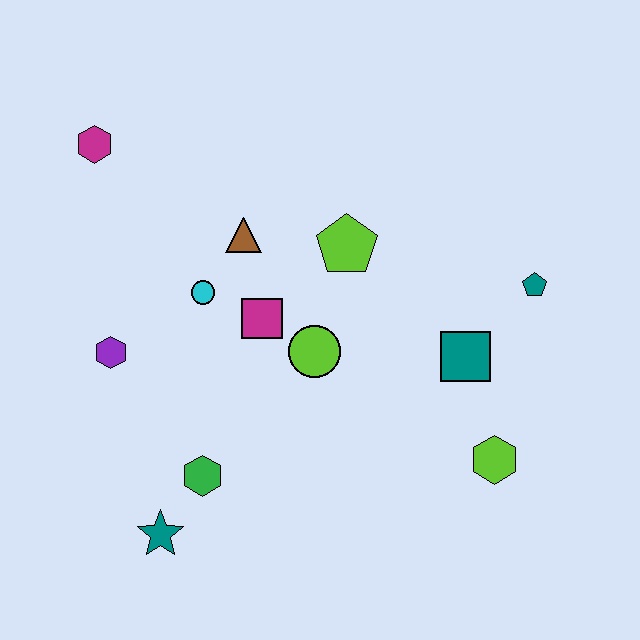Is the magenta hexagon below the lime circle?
No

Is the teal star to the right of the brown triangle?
No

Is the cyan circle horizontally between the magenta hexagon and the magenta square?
Yes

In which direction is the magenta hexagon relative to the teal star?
The magenta hexagon is above the teal star.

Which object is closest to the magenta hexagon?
The brown triangle is closest to the magenta hexagon.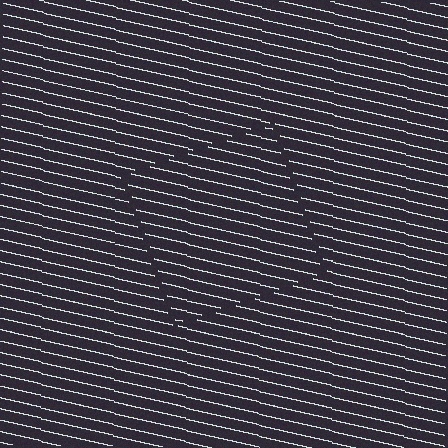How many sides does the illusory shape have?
4 sides — the line-ends trace a square.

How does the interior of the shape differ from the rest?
The interior of the shape contains the same grating, shifted by half a period — the contour is defined by the phase discontinuity where line-ends from the inner and outer gratings abut.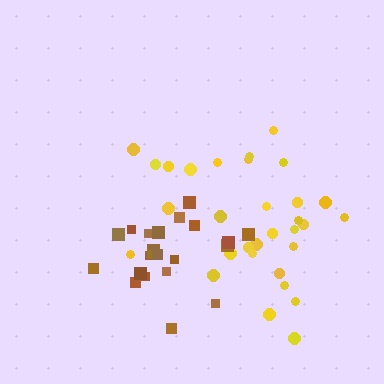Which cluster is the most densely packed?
Brown.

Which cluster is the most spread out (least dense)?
Yellow.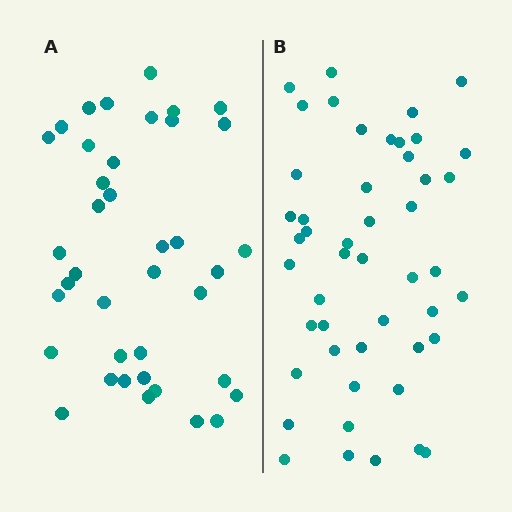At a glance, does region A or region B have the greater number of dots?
Region B (the right region) has more dots.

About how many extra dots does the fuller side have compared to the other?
Region B has roughly 8 or so more dots than region A.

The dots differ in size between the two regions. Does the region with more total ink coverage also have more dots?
No. Region A has more total ink coverage because its dots are larger, but region B actually contains more individual dots. Total area can be misleading — the number of items is what matters here.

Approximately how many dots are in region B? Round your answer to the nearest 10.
About 50 dots. (The exact count is 48, which rounds to 50.)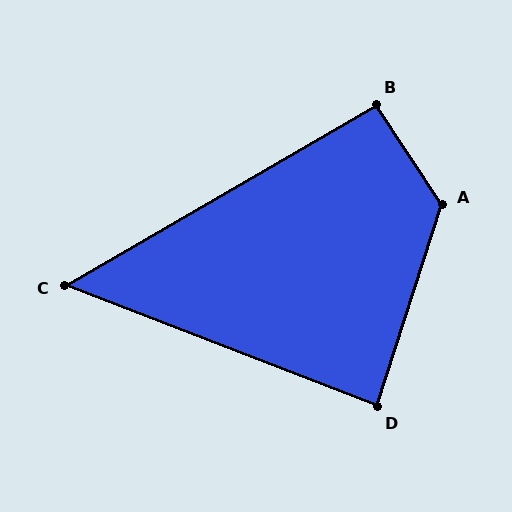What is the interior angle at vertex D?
Approximately 87 degrees (approximately right).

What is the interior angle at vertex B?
Approximately 93 degrees (approximately right).